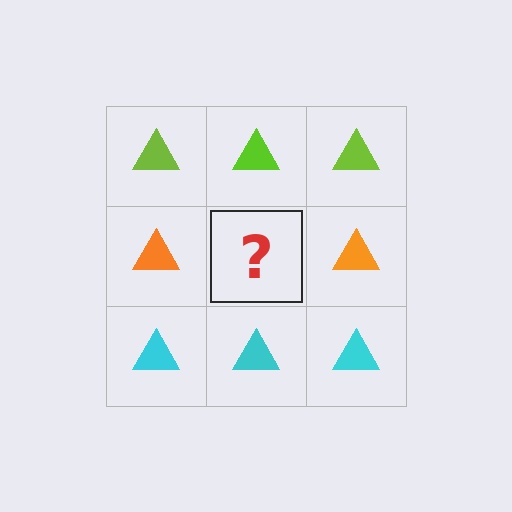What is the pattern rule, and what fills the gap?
The rule is that each row has a consistent color. The gap should be filled with an orange triangle.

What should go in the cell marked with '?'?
The missing cell should contain an orange triangle.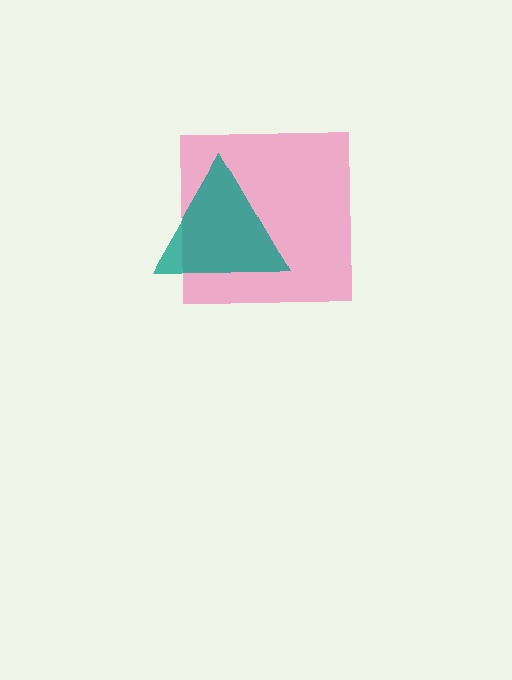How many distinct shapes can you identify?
There are 2 distinct shapes: a pink square, a teal triangle.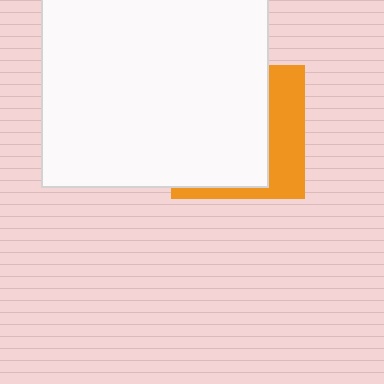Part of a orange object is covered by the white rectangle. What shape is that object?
It is a square.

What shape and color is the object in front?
The object in front is a white rectangle.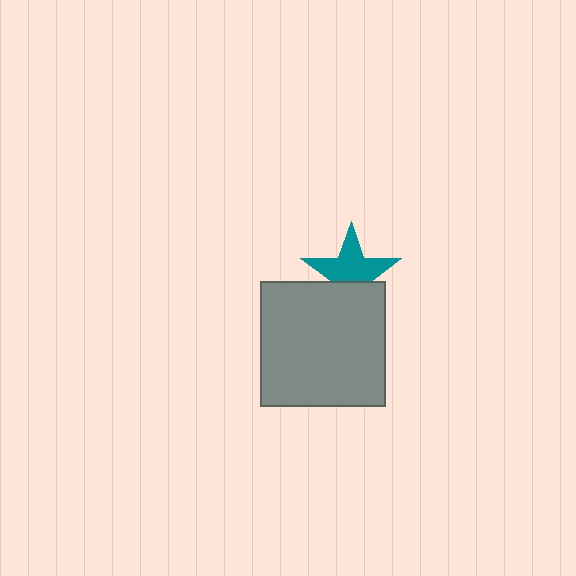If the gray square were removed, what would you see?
You would see the complete teal star.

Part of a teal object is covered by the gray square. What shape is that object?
It is a star.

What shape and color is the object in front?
The object in front is a gray square.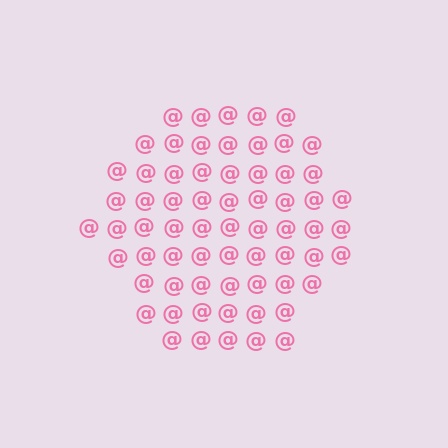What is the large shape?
The large shape is a hexagon.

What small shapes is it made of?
It is made of small at signs.